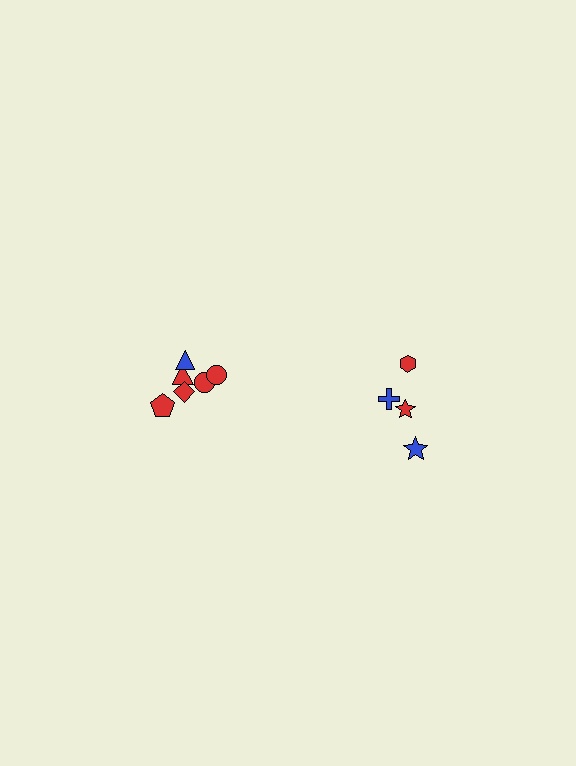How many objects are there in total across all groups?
There are 10 objects.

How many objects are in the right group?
There are 4 objects.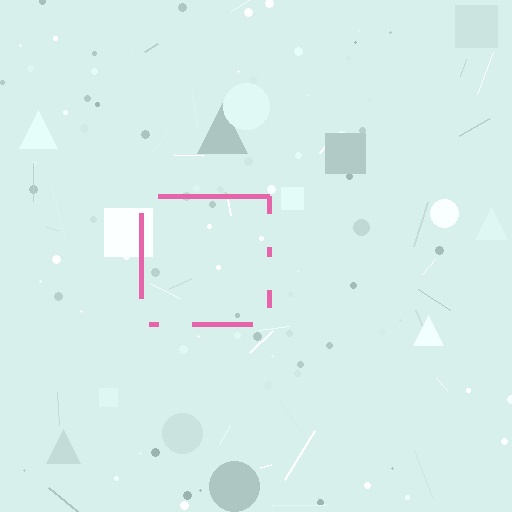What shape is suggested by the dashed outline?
The dashed outline suggests a square.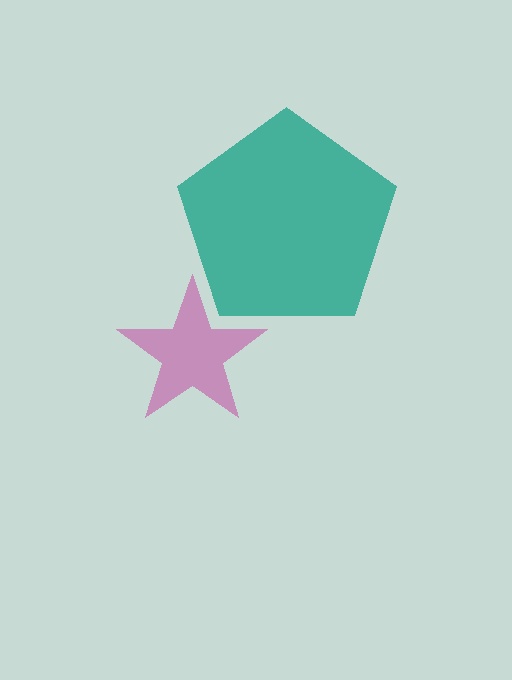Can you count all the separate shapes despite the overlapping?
Yes, there are 2 separate shapes.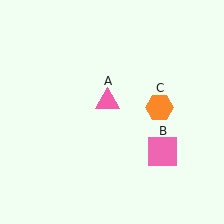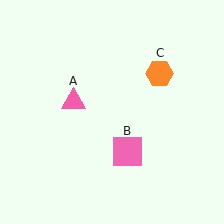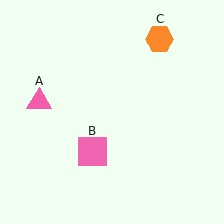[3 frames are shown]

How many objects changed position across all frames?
3 objects changed position: pink triangle (object A), pink square (object B), orange hexagon (object C).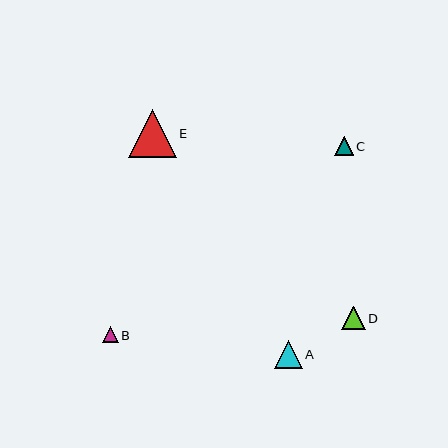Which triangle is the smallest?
Triangle B is the smallest with a size of approximately 16 pixels.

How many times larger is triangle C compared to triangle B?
Triangle C is approximately 1.2 times the size of triangle B.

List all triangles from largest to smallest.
From largest to smallest: E, A, D, C, B.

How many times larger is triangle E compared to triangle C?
Triangle E is approximately 2.5 times the size of triangle C.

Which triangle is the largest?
Triangle E is the largest with a size of approximately 48 pixels.